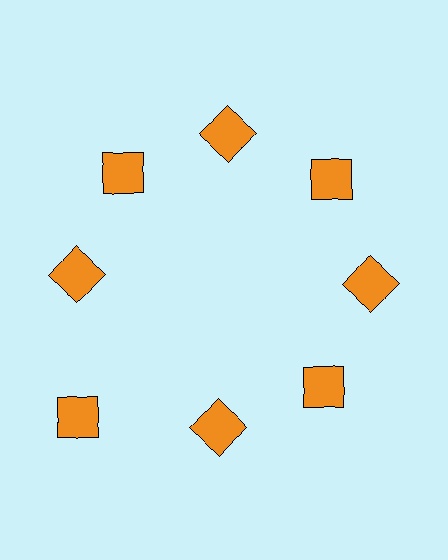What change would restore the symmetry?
The symmetry would be restored by moving it inward, back onto the ring so that all 8 squares sit at equal angles and equal distance from the center.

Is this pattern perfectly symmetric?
No. The 8 orange squares are arranged in a ring, but one element near the 8 o'clock position is pushed outward from the center, breaking the 8-fold rotational symmetry.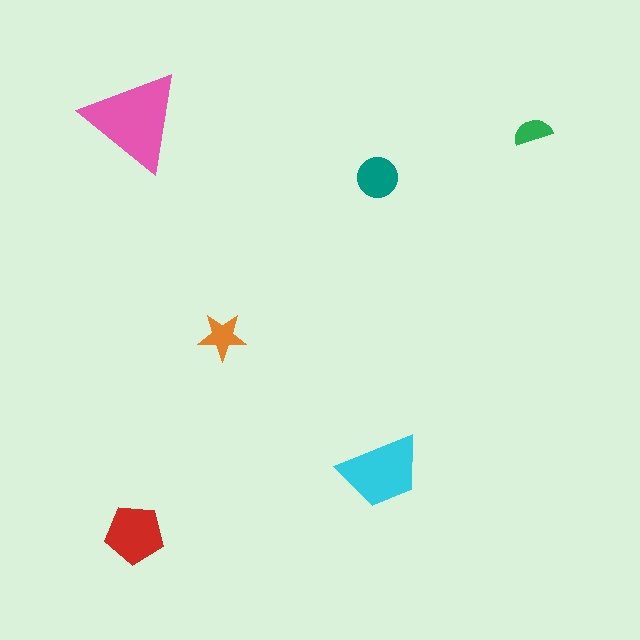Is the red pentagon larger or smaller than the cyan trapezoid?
Smaller.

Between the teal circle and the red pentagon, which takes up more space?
The red pentagon.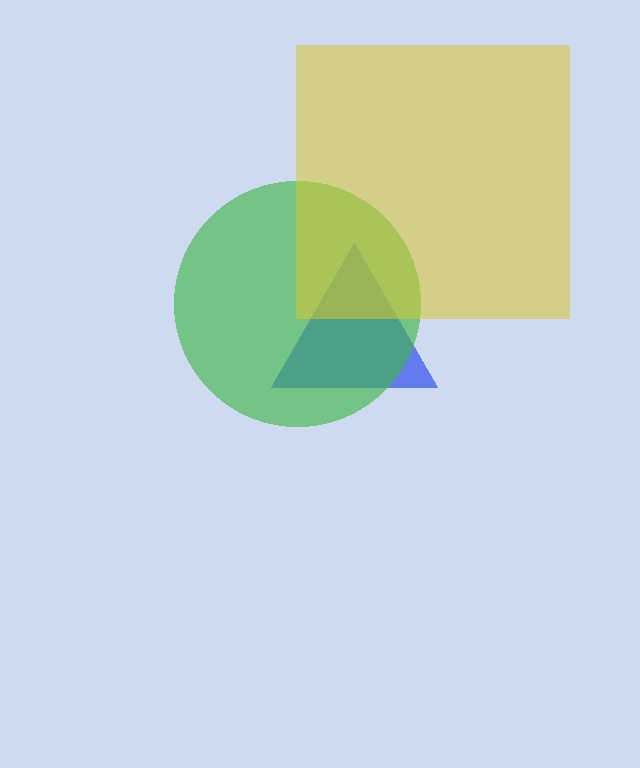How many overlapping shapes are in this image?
There are 3 overlapping shapes in the image.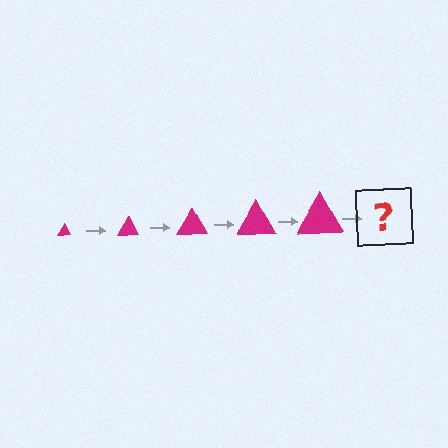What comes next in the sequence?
The next element should be a magenta triangle, larger than the previous one.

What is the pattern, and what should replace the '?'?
The pattern is that the triangle gets progressively larger each step. The '?' should be a magenta triangle, larger than the previous one.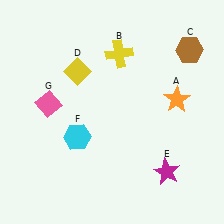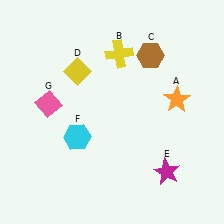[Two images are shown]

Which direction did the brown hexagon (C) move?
The brown hexagon (C) moved left.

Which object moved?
The brown hexagon (C) moved left.